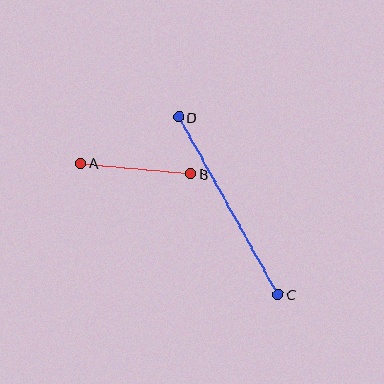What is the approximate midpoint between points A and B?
The midpoint is at approximately (136, 168) pixels.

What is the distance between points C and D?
The distance is approximately 203 pixels.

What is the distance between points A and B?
The distance is approximately 110 pixels.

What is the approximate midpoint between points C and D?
The midpoint is at approximately (229, 206) pixels.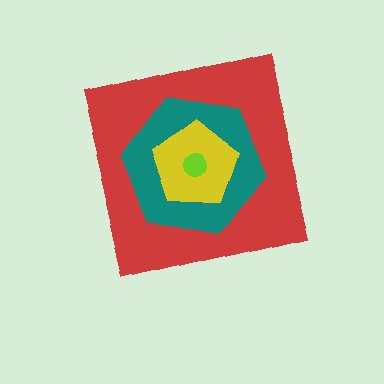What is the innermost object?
The lime circle.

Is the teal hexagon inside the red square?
Yes.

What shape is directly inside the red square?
The teal hexagon.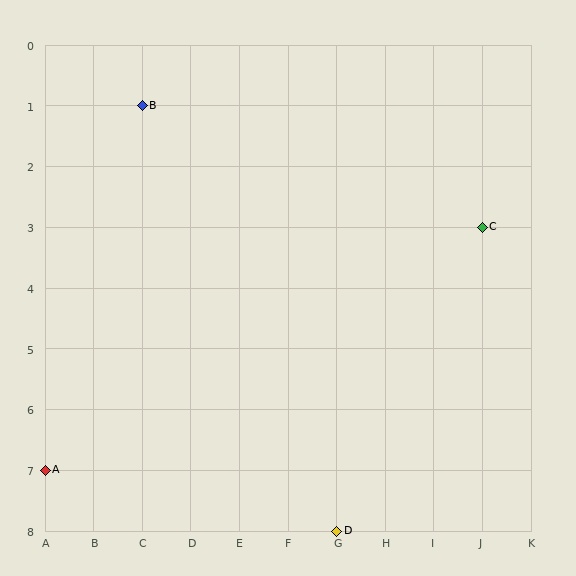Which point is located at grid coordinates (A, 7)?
Point A is at (A, 7).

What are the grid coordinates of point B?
Point B is at grid coordinates (C, 1).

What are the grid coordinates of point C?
Point C is at grid coordinates (J, 3).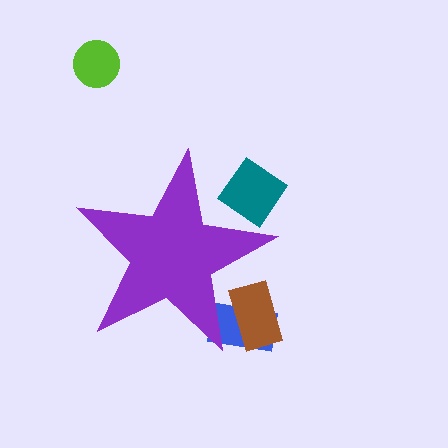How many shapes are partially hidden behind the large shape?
3 shapes are partially hidden.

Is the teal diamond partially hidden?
Yes, the teal diamond is partially hidden behind the purple star.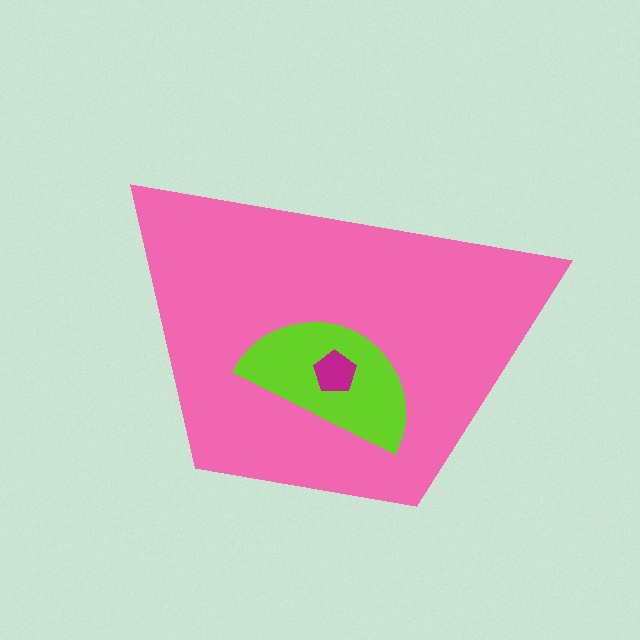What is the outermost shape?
The pink trapezoid.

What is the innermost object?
The magenta pentagon.